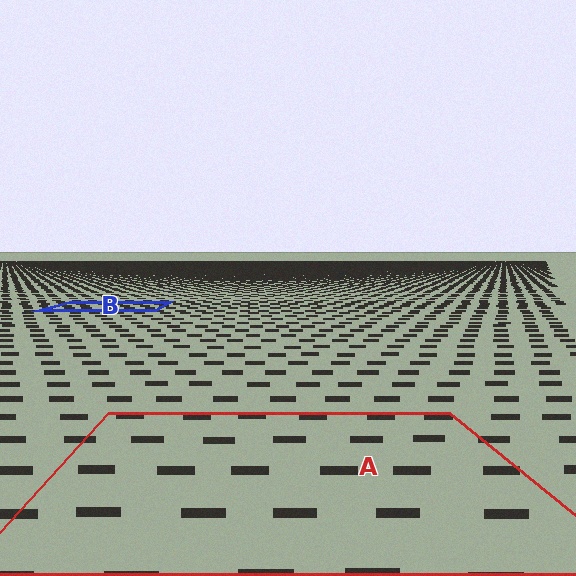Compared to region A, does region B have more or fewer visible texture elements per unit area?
Region B has more texture elements per unit area — they are packed more densely because it is farther away.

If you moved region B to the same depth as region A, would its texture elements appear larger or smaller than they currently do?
They would appear larger. At a closer depth, the same texture elements are projected at a bigger on-screen size.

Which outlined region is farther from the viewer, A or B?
Region B is farther from the viewer — the texture elements inside it appear smaller and more densely packed.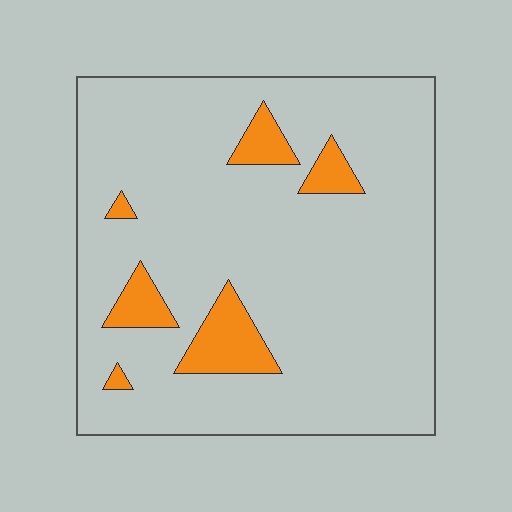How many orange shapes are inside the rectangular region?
6.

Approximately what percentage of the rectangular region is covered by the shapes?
Approximately 10%.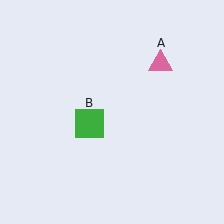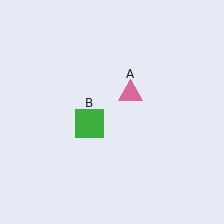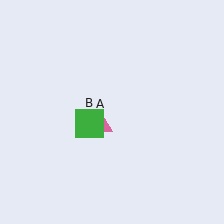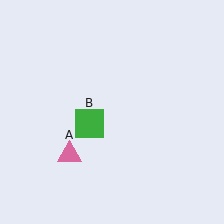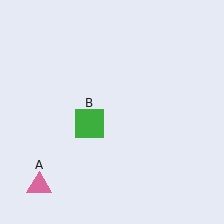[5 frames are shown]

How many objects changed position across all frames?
1 object changed position: pink triangle (object A).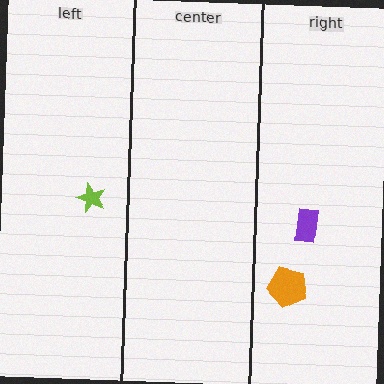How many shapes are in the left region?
1.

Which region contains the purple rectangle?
The right region.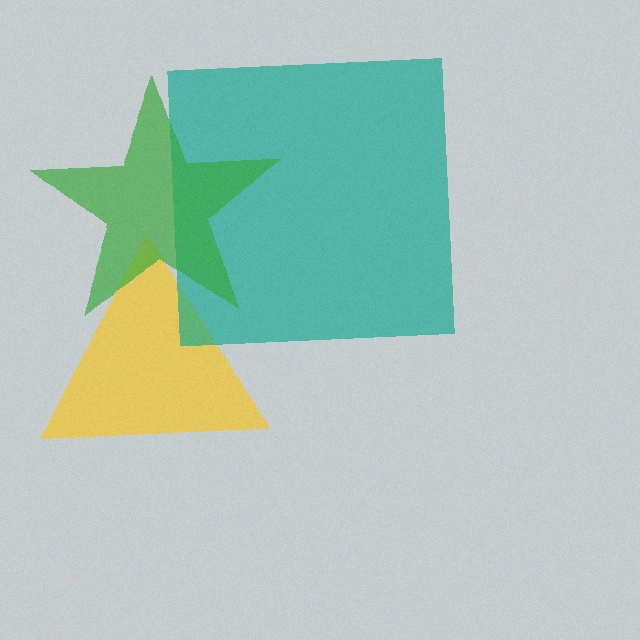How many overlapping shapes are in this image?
There are 3 overlapping shapes in the image.